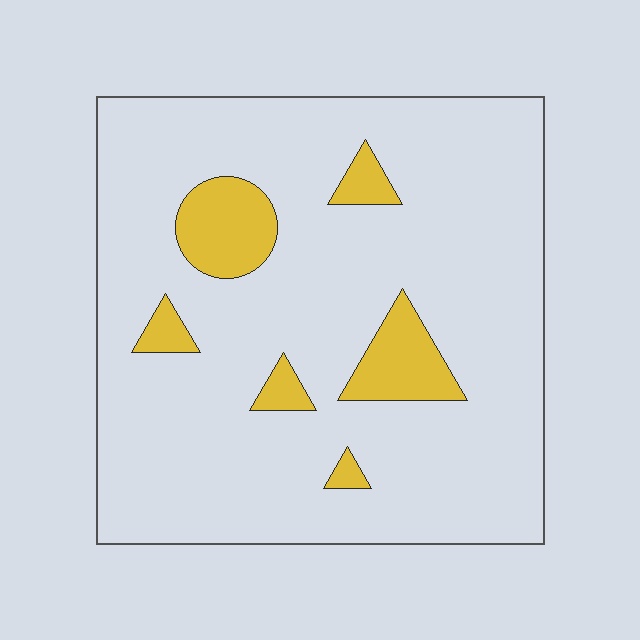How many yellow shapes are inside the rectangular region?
6.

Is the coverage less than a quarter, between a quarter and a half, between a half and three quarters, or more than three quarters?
Less than a quarter.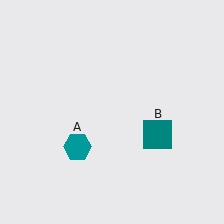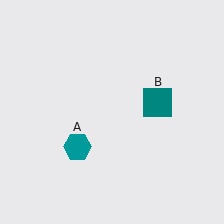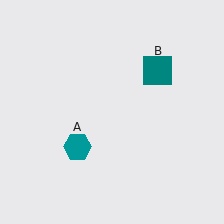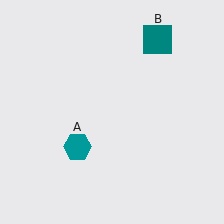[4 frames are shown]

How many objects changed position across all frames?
1 object changed position: teal square (object B).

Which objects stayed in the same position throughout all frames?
Teal hexagon (object A) remained stationary.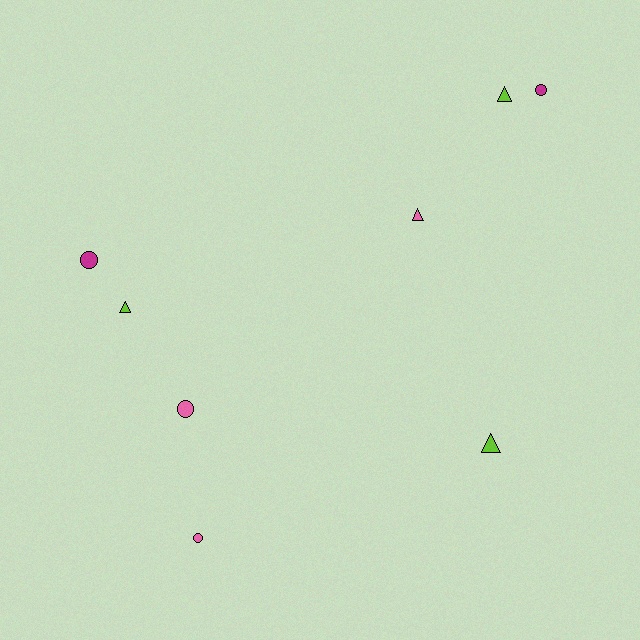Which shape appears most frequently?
Circle, with 4 objects.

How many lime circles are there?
There are no lime circles.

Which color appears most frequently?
Lime, with 3 objects.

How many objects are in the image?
There are 8 objects.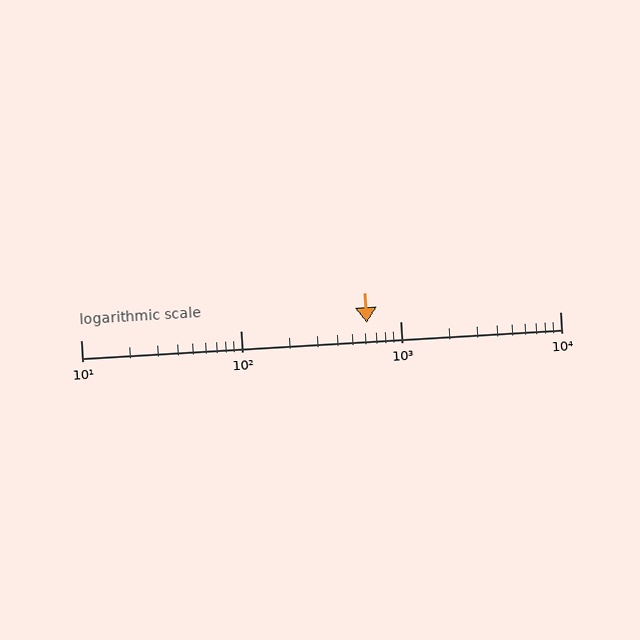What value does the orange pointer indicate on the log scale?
The pointer indicates approximately 620.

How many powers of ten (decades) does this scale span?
The scale spans 3 decades, from 10 to 10000.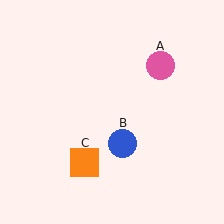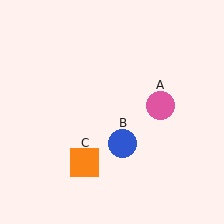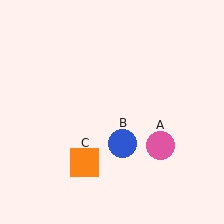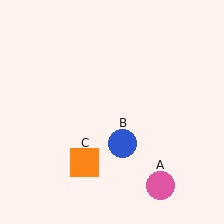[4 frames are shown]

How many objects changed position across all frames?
1 object changed position: pink circle (object A).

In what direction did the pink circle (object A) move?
The pink circle (object A) moved down.